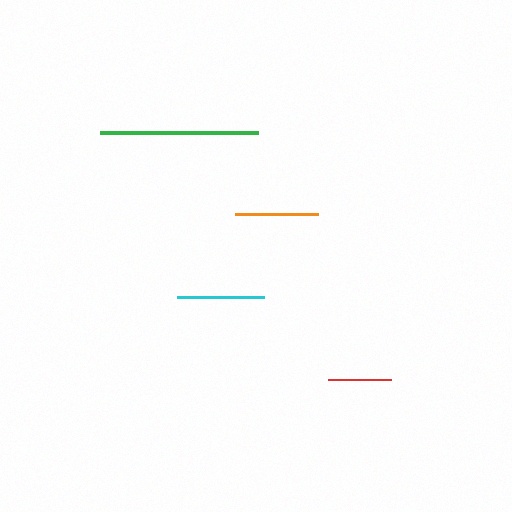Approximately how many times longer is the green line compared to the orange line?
The green line is approximately 1.9 times the length of the orange line.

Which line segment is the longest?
The green line is the longest at approximately 158 pixels.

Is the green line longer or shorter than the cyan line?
The green line is longer than the cyan line.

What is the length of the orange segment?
The orange segment is approximately 83 pixels long.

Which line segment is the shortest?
The red line is the shortest at approximately 63 pixels.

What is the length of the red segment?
The red segment is approximately 63 pixels long.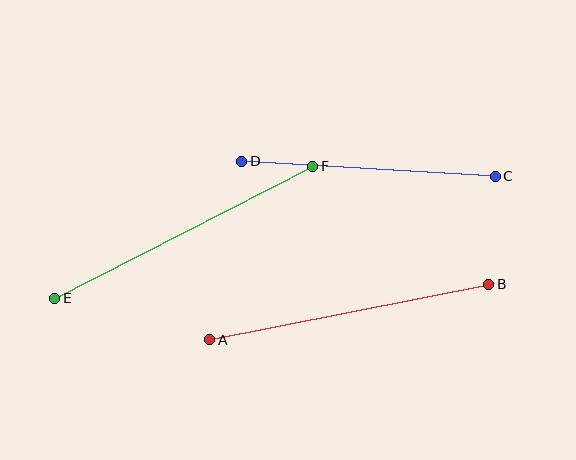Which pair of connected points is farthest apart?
Points E and F are farthest apart.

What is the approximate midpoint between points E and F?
The midpoint is at approximately (184, 232) pixels.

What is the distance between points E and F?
The distance is approximately 290 pixels.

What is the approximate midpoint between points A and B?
The midpoint is at approximately (349, 312) pixels.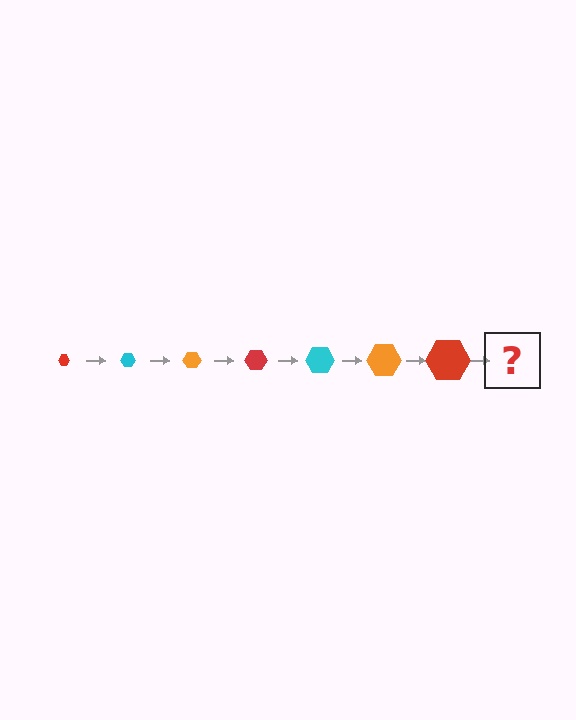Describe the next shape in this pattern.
It should be a cyan hexagon, larger than the previous one.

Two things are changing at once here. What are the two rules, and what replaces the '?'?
The two rules are that the hexagon grows larger each step and the color cycles through red, cyan, and orange. The '?' should be a cyan hexagon, larger than the previous one.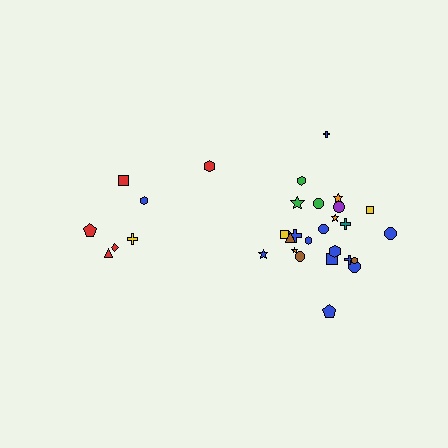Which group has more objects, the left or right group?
The right group.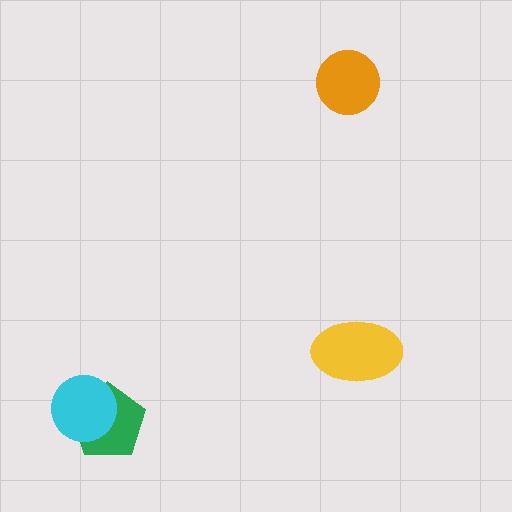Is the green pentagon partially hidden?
Yes, it is partially covered by another shape.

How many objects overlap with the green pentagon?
1 object overlaps with the green pentagon.